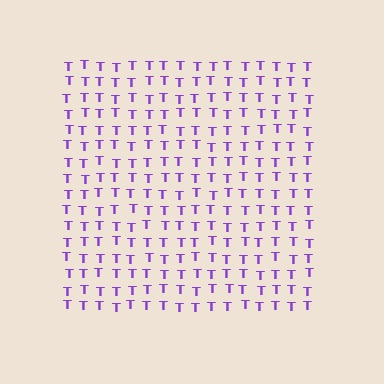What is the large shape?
The large shape is a square.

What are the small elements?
The small elements are letter T's.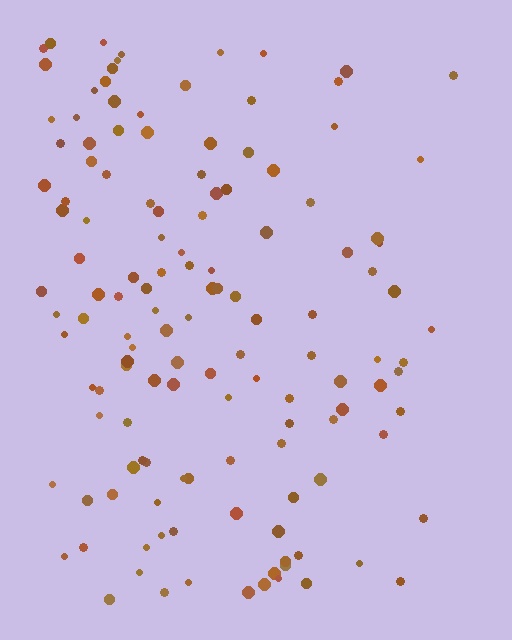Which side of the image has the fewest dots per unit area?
The right.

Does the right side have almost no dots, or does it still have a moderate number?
Still a moderate number, just noticeably fewer than the left.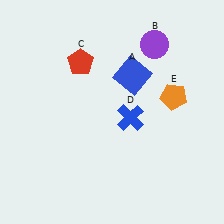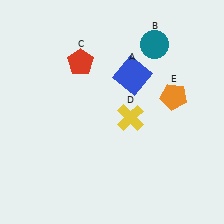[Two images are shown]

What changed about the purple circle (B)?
In Image 1, B is purple. In Image 2, it changed to teal.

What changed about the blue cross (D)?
In Image 1, D is blue. In Image 2, it changed to yellow.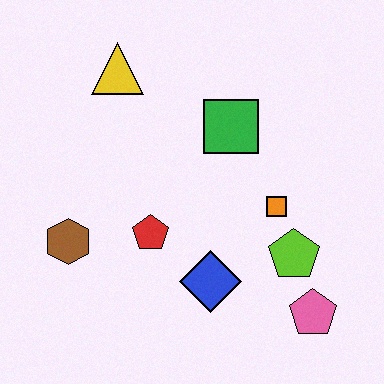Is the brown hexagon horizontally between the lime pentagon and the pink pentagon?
No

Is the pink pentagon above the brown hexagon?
No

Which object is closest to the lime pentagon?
The orange square is closest to the lime pentagon.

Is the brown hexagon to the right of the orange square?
No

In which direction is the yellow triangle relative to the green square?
The yellow triangle is to the left of the green square.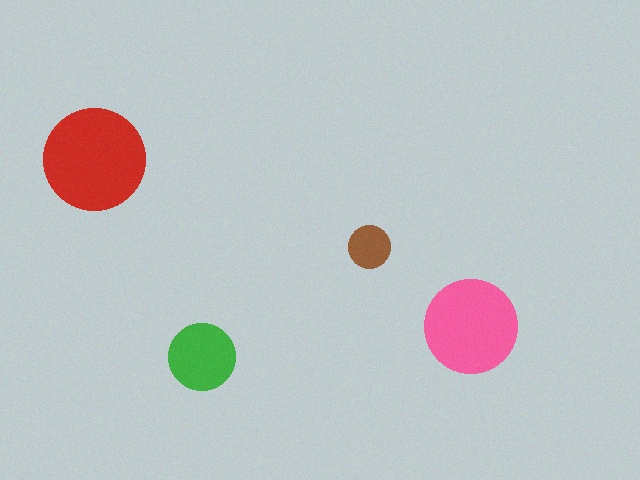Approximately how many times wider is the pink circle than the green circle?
About 1.5 times wider.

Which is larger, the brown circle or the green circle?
The green one.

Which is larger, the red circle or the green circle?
The red one.